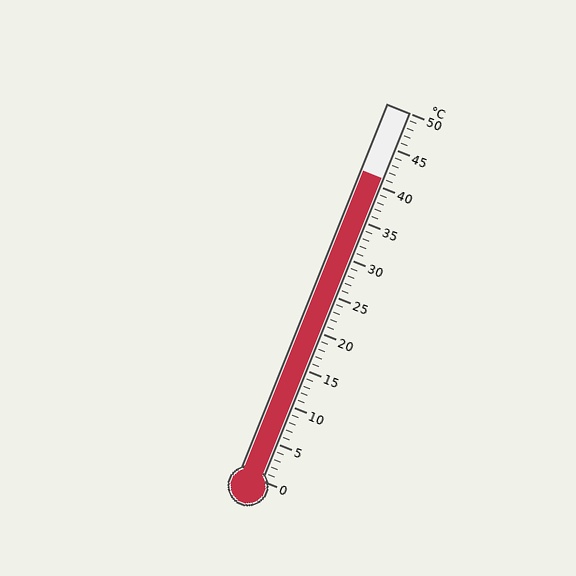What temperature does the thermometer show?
The thermometer shows approximately 41°C.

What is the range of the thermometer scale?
The thermometer scale ranges from 0°C to 50°C.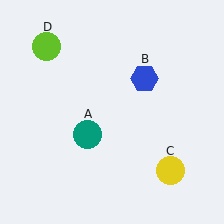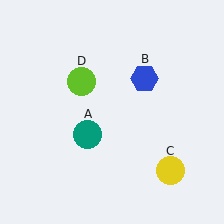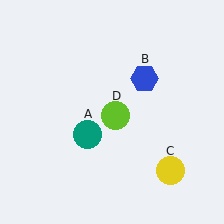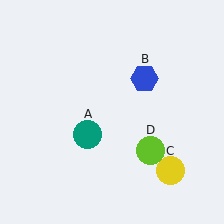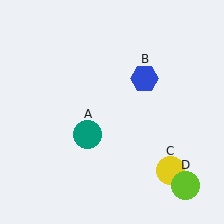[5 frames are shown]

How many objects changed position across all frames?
1 object changed position: lime circle (object D).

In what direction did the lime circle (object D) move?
The lime circle (object D) moved down and to the right.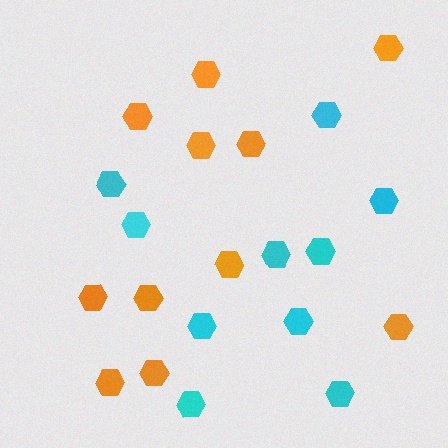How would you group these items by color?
There are 2 groups: one group of cyan hexagons (10) and one group of orange hexagons (11).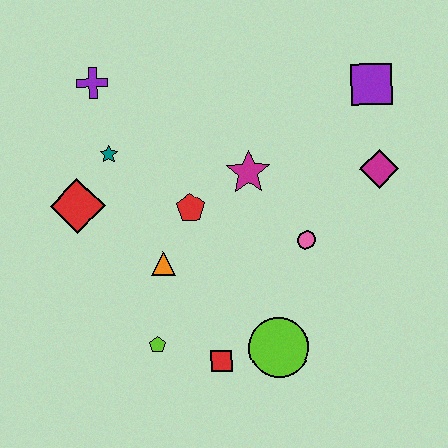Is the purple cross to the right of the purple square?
No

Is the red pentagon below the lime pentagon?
No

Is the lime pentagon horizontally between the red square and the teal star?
Yes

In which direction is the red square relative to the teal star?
The red square is below the teal star.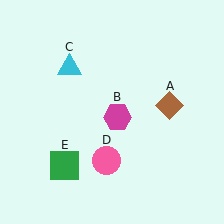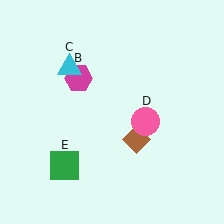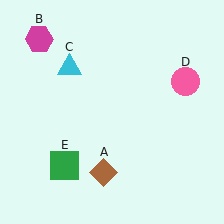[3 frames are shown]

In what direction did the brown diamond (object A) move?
The brown diamond (object A) moved down and to the left.